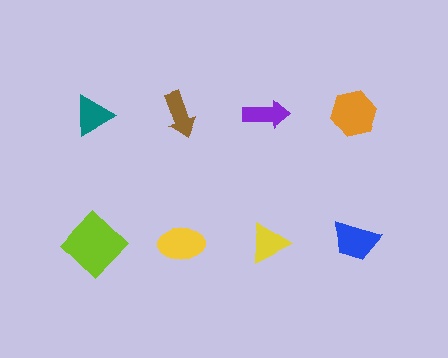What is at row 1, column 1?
A teal triangle.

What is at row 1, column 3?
A purple arrow.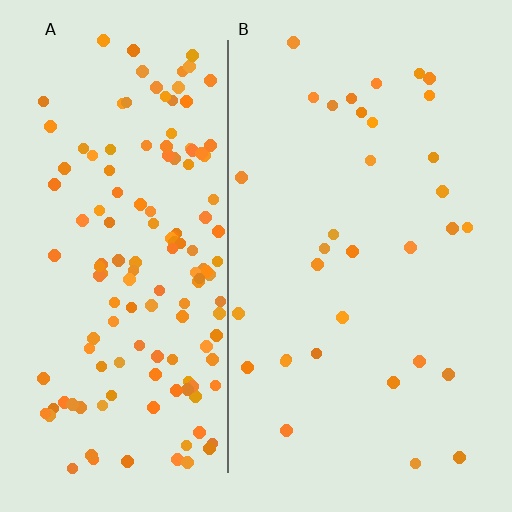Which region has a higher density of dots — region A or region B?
A (the left).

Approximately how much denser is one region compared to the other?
Approximately 4.4× — region A over region B.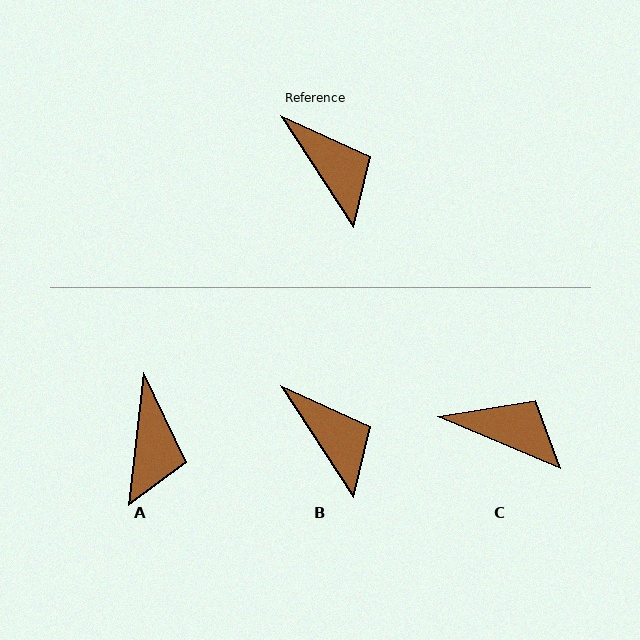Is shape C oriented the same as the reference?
No, it is off by about 34 degrees.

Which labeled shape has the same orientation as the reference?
B.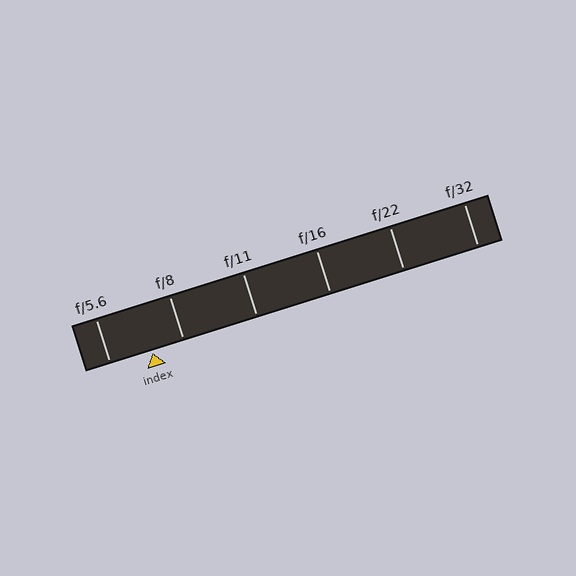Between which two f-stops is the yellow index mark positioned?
The index mark is between f/5.6 and f/8.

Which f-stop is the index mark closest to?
The index mark is closest to f/8.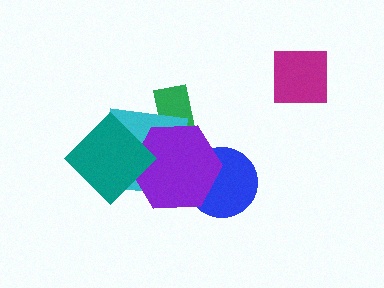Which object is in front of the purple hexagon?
The teal diamond is in front of the purple hexagon.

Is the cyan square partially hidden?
Yes, it is partially covered by another shape.